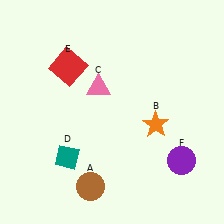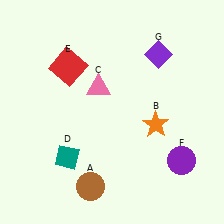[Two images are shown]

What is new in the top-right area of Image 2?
A purple diamond (G) was added in the top-right area of Image 2.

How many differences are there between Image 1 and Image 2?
There is 1 difference between the two images.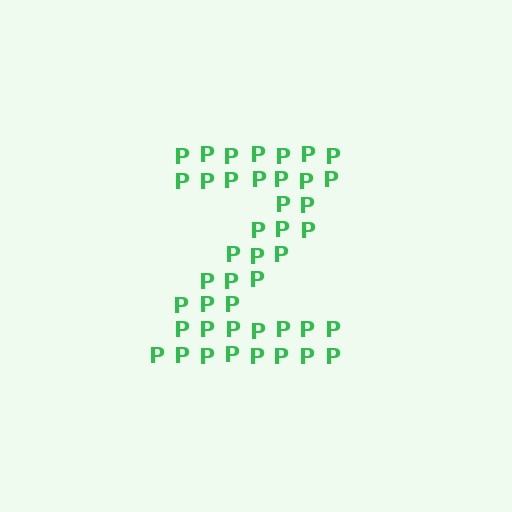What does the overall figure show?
The overall figure shows the letter Z.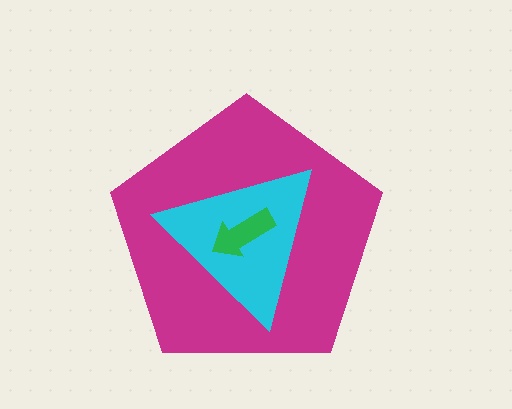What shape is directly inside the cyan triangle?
The green arrow.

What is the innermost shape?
The green arrow.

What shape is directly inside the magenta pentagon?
The cyan triangle.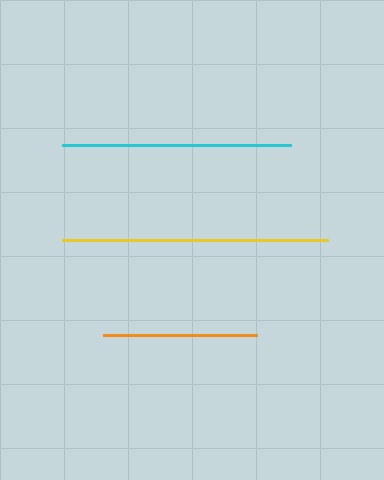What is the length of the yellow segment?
The yellow segment is approximately 265 pixels long.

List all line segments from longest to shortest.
From longest to shortest: yellow, cyan, orange.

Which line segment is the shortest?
The orange line is the shortest at approximately 154 pixels.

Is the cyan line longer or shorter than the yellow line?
The yellow line is longer than the cyan line.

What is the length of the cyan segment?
The cyan segment is approximately 229 pixels long.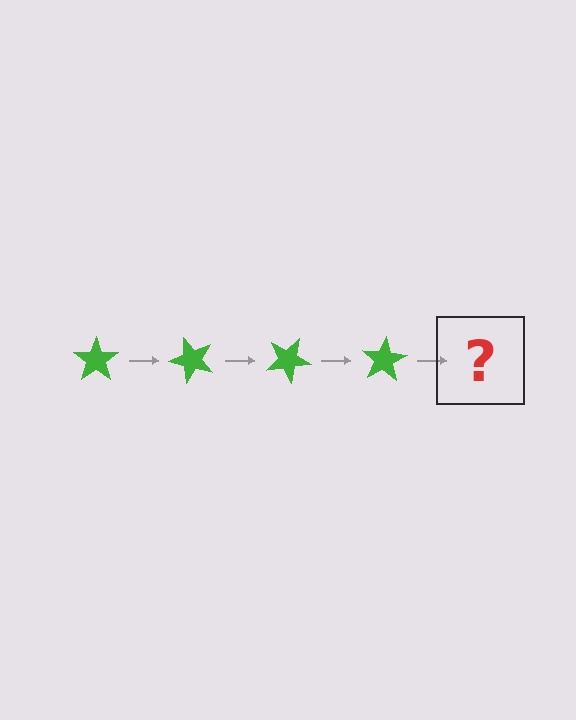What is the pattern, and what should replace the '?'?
The pattern is that the star rotates 50 degrees each step. The '?' should be a green star rotated 200 degrees.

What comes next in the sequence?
The next element should be a green star rotated 200 degrees.